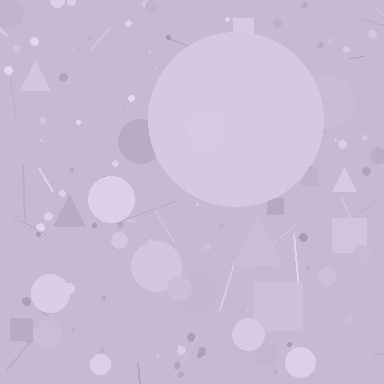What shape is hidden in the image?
A circle is hidden in the image.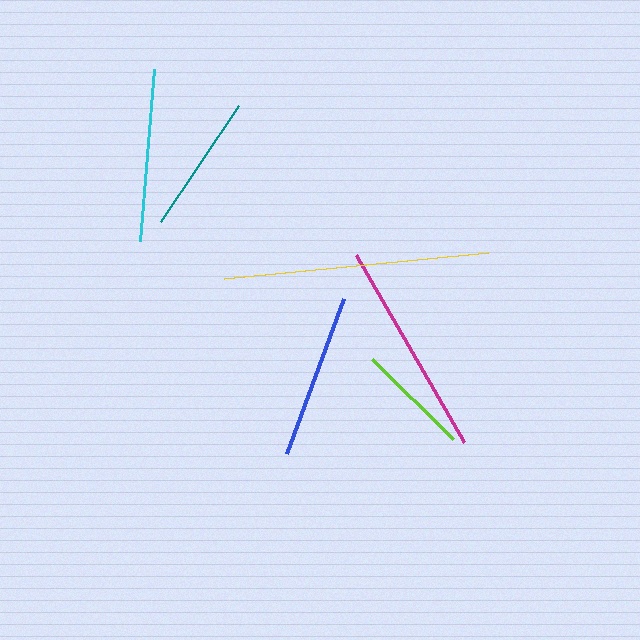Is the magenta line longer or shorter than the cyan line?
The magenta line is longer than the cyan line.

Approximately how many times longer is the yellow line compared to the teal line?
The yellow line is approximately 1.9 times the length of the teal line.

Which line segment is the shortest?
The lime line is the shortest at approximately 114 pixels.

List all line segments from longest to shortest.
From longest to shortest: yellow, magenta, cyan, blue, teal, lime.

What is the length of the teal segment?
The teal segment is approximately 140 pixels long.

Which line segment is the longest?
The yellow line is the longest at approximately 266 pixels.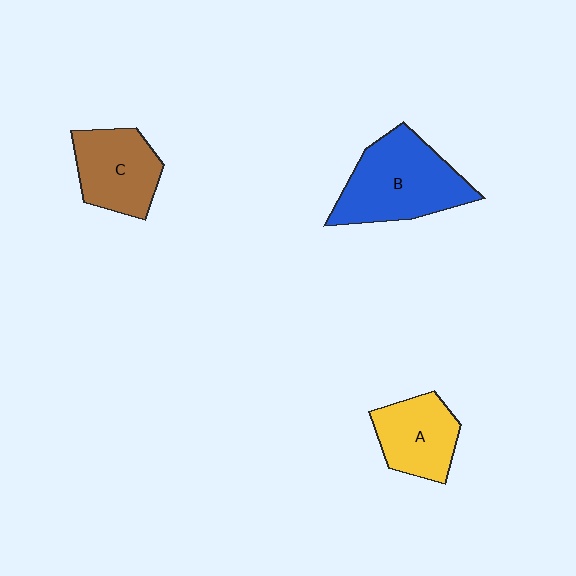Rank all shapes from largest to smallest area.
From largest to smallest: B (blue), C (brown), A (yellow).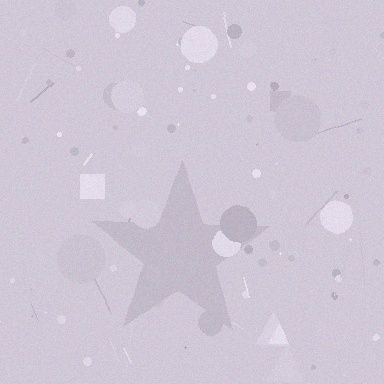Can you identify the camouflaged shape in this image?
The camouflaged shape is a star.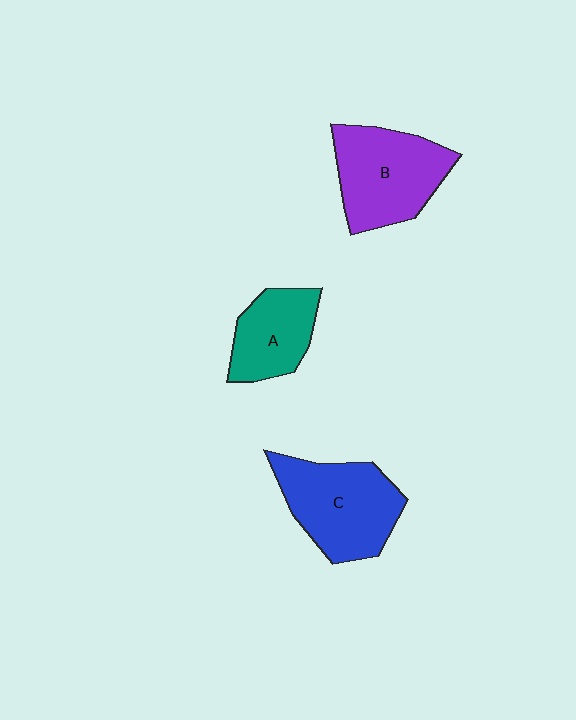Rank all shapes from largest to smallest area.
From largest to smallest: C (blue), B (purple), A (teal).